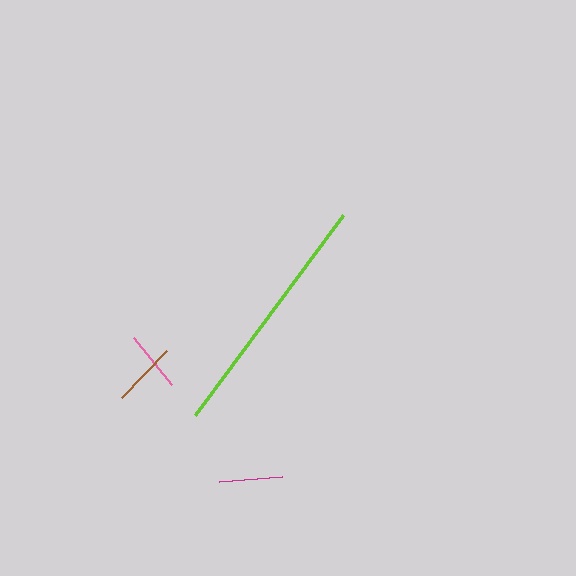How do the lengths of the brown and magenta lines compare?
The brown and magenta lines are approximately the same length.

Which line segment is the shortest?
The pink line is the shortest at approximately 60 pixels.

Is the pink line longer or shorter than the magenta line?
The magenta line is longer than the pink line.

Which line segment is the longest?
The lime line is the longest at approximately 249 pixels.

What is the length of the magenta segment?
The magenta segment is approximately 63 pixels long.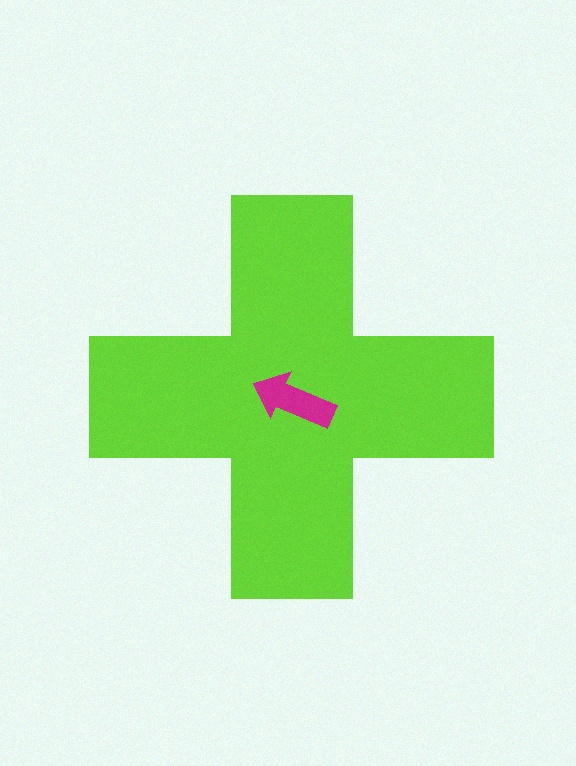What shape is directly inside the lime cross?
The magenta arrow.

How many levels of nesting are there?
2.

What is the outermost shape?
The lime cross.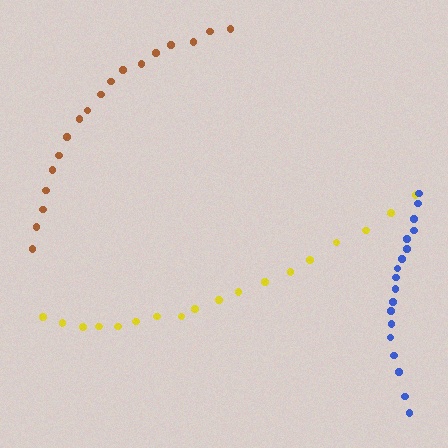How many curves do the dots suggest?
There are 3 distinct paths.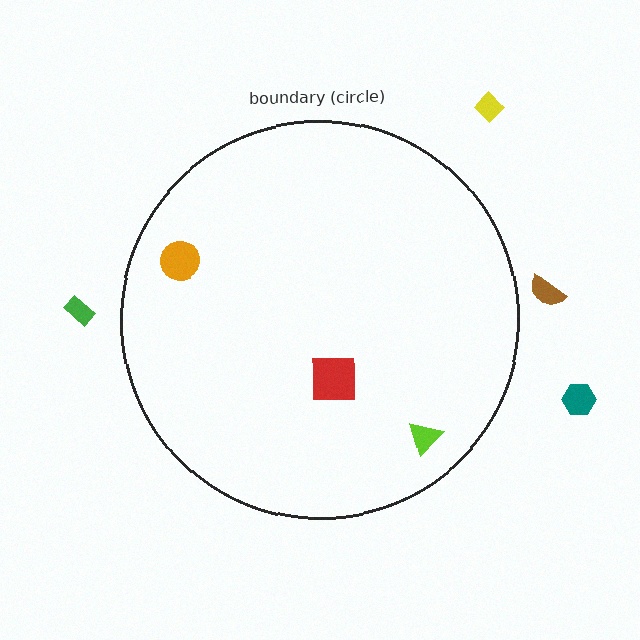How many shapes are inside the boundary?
3 inside, 4 outside.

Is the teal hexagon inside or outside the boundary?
Outside.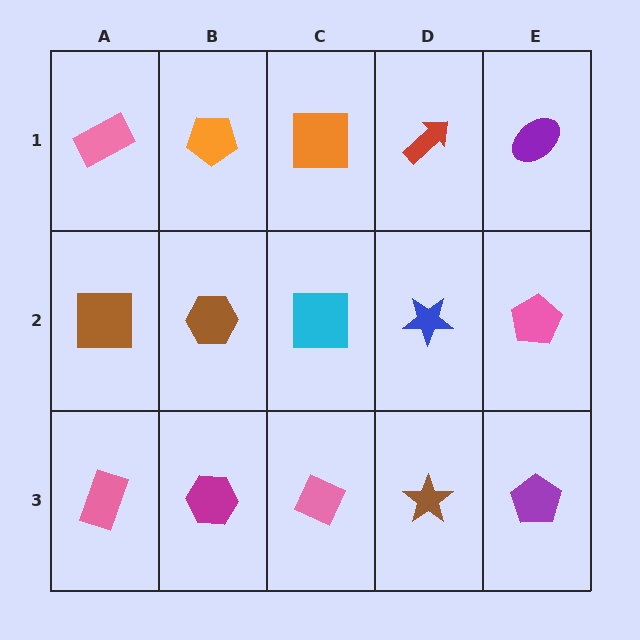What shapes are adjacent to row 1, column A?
A brown square (row 2, column A), an orange pentagon (row 1, column B).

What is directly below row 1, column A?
A brown square.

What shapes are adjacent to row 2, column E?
A purple ellipse (row 1, column E), a purple pentagon (row 3, column E), a blue star (row 2, column D).